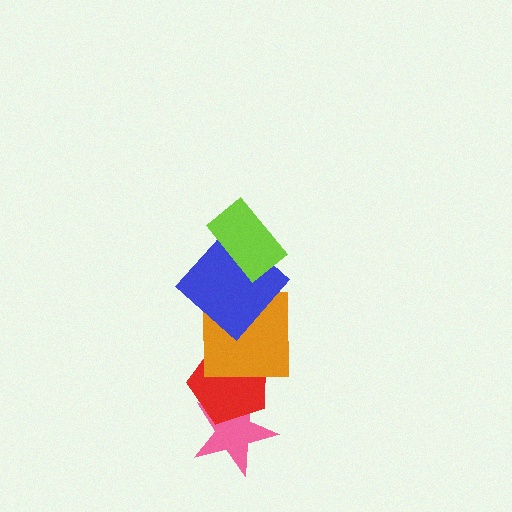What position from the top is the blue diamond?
The blue diamond is 2nd from the top.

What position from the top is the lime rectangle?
The lime rectangle is 1st from the top.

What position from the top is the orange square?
The orange square is 3rd from the top.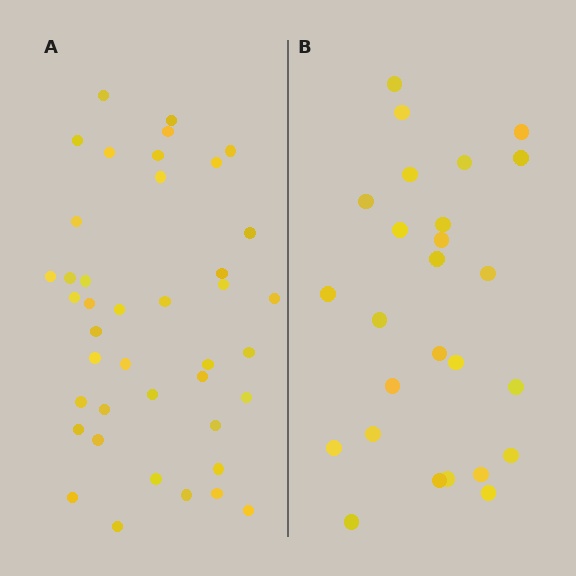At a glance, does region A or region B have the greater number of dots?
Region A (the left region) has more dots.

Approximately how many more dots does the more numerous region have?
Region A has approximately 15 more dots than region B.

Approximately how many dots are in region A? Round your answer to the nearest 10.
About 40 dots. (The exact count is 41, which rounds to 40.)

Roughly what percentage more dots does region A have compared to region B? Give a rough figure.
About 60% more.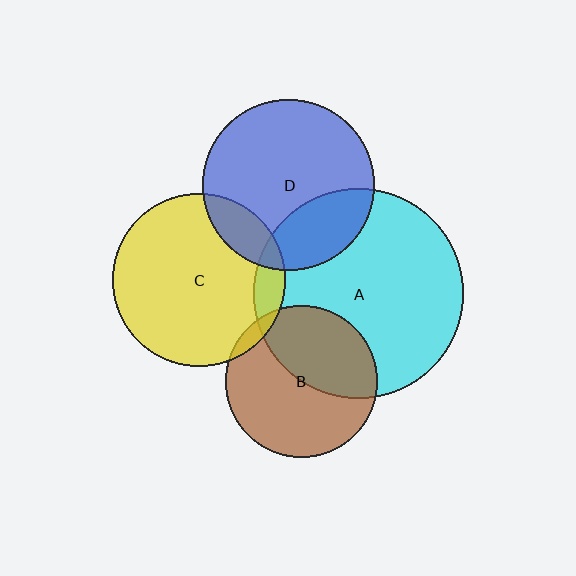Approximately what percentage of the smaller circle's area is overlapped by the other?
Approximately 40%.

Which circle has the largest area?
Circle A (cyan).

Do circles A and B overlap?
Yes.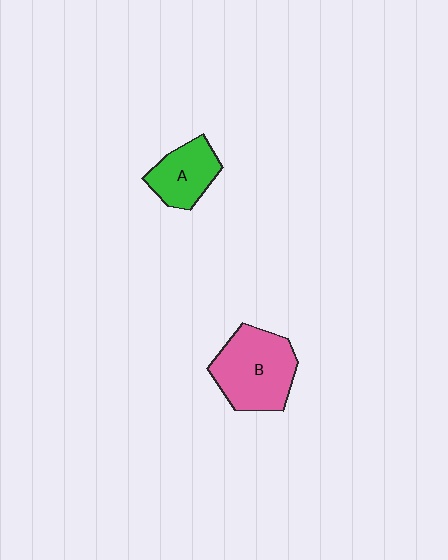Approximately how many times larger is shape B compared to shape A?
Approximately 1.6 times.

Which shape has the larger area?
Shape B (pink).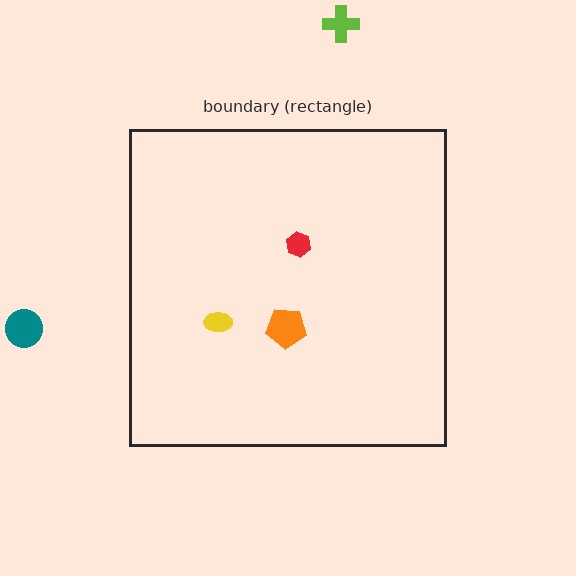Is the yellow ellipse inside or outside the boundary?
Inside.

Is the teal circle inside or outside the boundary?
Outside.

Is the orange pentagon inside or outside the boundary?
Inside.